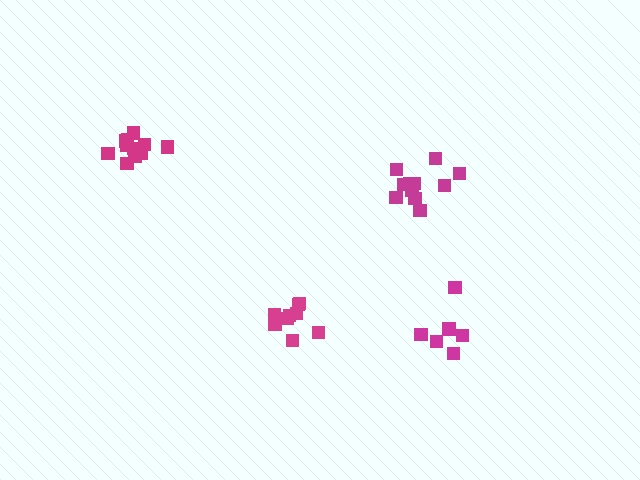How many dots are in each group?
Group 1: 10 dots, Group 2: 6 dots, Group 3: 12 dots, Group 4: 11 dots (39 total).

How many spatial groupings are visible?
There are 4 spatial groupings.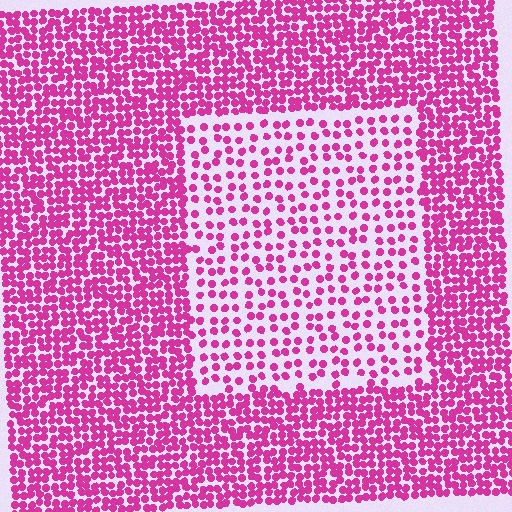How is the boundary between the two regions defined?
The boundary is defined by a change in element density (approximately 2.2x ratio). All elements are the same color, size, and shape.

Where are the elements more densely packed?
The elements are more densely packed outside the rectangle boundary.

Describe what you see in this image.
The image contains small magenta elements arranged at two different densities. A rectangle-shaped region is visible where the elements are less densely packed than the surrounding area.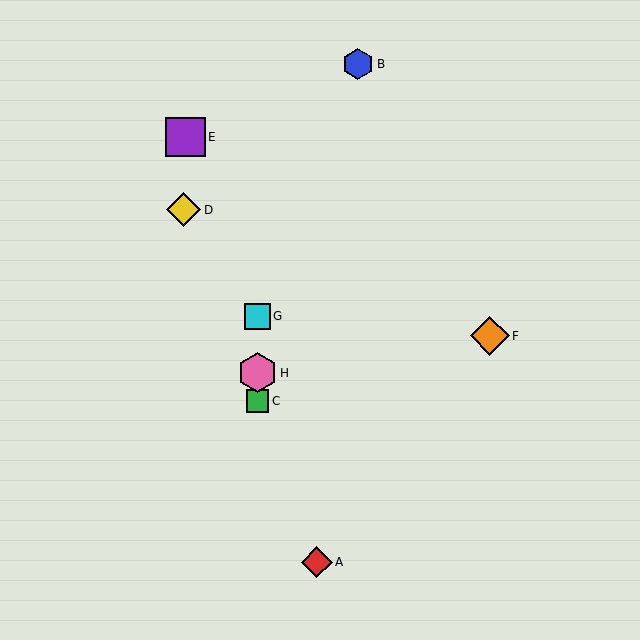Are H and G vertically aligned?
Yes, both are at x≈257.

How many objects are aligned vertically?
3 objects (C, G, H) are aligned vertically.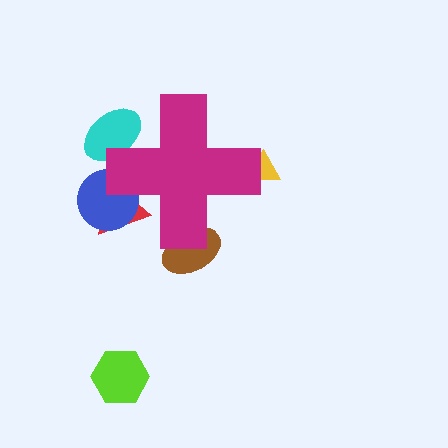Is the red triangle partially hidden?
Yes, the red triangle is partially hidden behind the magenta cross.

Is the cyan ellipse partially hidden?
Yes, the cyan ellipse is partially hidden behind the magenta cross.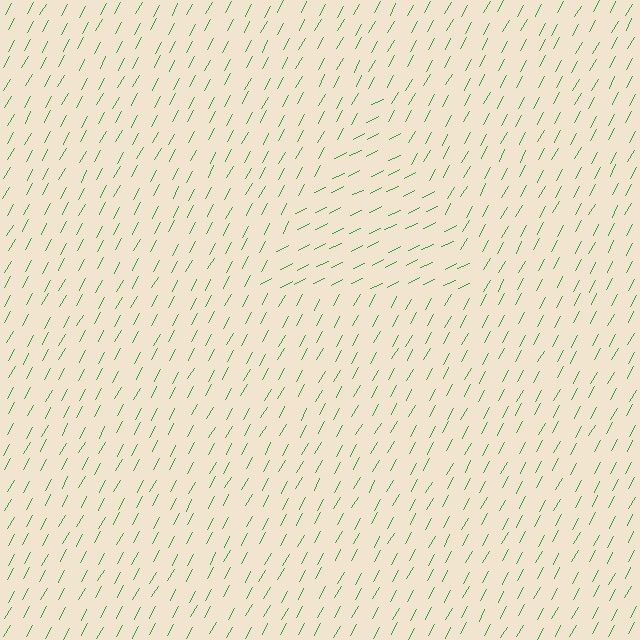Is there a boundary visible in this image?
Yes, there is a texture boundary formed by a change in line orientation.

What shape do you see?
I see a triangle.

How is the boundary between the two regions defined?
The boundary is defined purely by a change in line orientation (approximately 35 degrees difference). All lines are the same color and thickness.